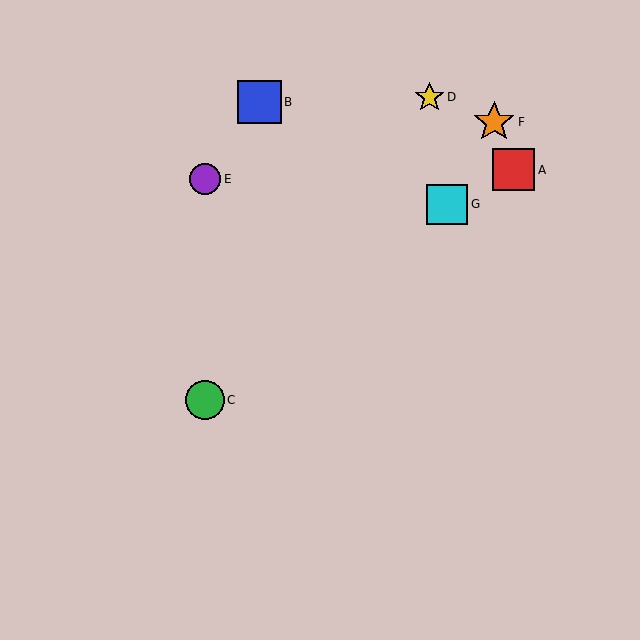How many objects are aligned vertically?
2 objects (C, E) are aligned vertically.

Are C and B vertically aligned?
No, C is at x≈205 and B is at x≈259.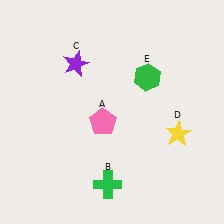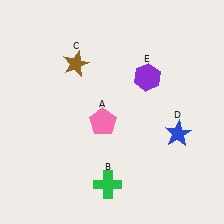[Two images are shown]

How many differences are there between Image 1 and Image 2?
There are 3 differences between the two images.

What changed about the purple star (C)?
In Image 1, C is purple. In Image 2, it changed to brown.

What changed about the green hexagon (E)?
In Image 1, E is green. In Image 2, it changed to purple.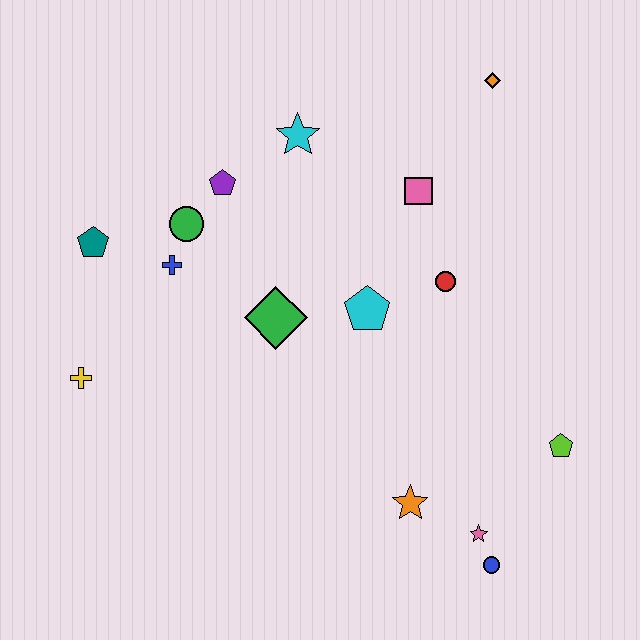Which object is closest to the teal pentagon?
The blue cross is closest to the teal pentagon.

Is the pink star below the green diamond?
Yes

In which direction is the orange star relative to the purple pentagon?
The orange star is below the purple pentagon.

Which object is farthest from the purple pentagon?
The blue circle is farthest from the purple pentagon.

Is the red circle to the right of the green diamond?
Yes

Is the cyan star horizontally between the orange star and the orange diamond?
No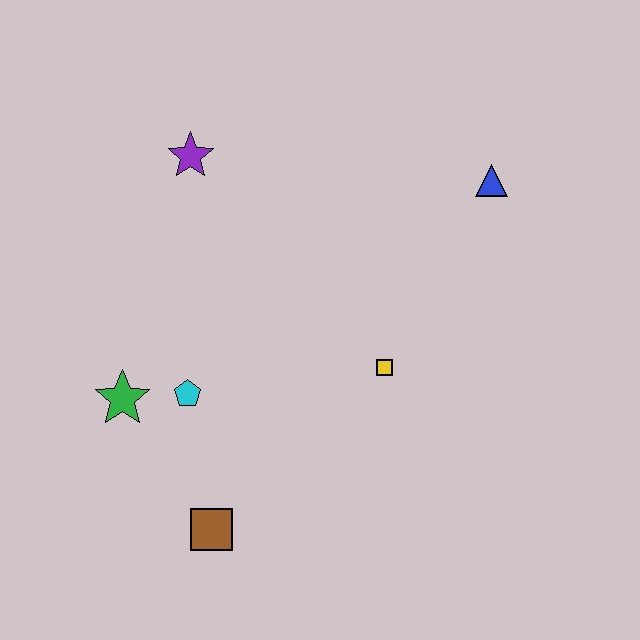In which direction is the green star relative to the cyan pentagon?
The green star is to the left of the cyan pentagon.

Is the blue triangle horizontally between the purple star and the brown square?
No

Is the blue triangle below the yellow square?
No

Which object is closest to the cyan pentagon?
The green star is closest to the cyan pentagon.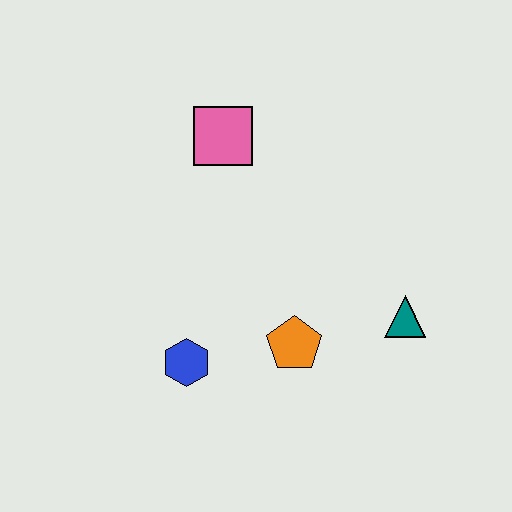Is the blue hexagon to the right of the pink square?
No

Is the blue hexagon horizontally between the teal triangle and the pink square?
No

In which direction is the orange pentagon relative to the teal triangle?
The orange pentagon is to the left of the teal triangle.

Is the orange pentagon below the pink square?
Yes